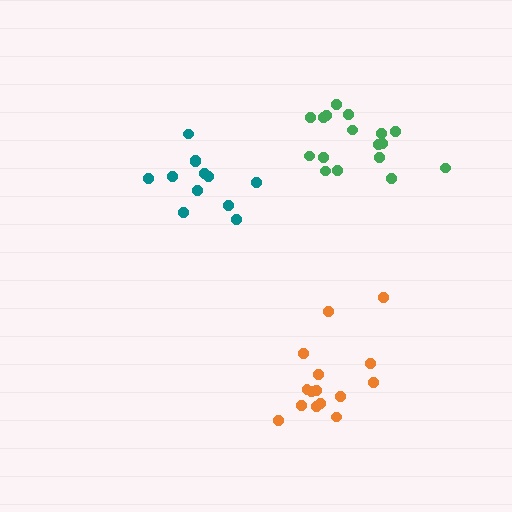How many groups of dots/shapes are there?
There are 3 groups.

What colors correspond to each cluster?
The clusters are colored: green, teal, orange.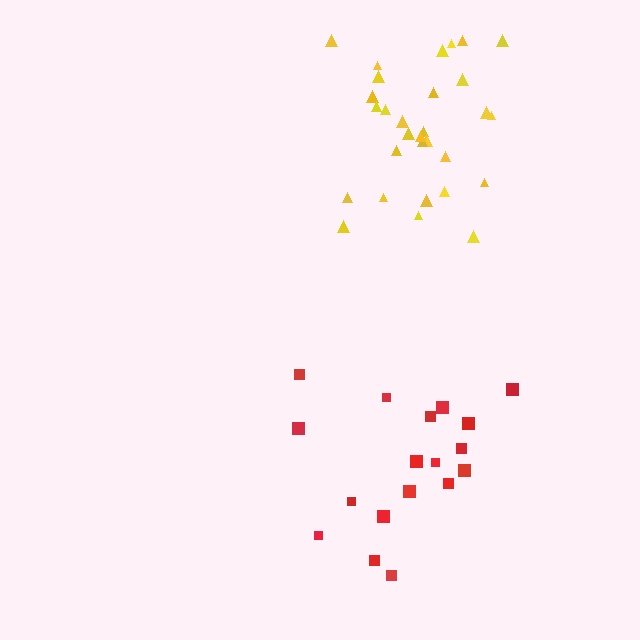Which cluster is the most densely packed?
Yellow.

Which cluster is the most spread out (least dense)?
Red.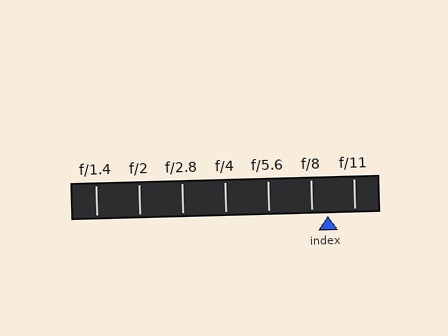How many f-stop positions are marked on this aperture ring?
There are 7 f-stop positions marked.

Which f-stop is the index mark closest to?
The index mark is closest to f/8.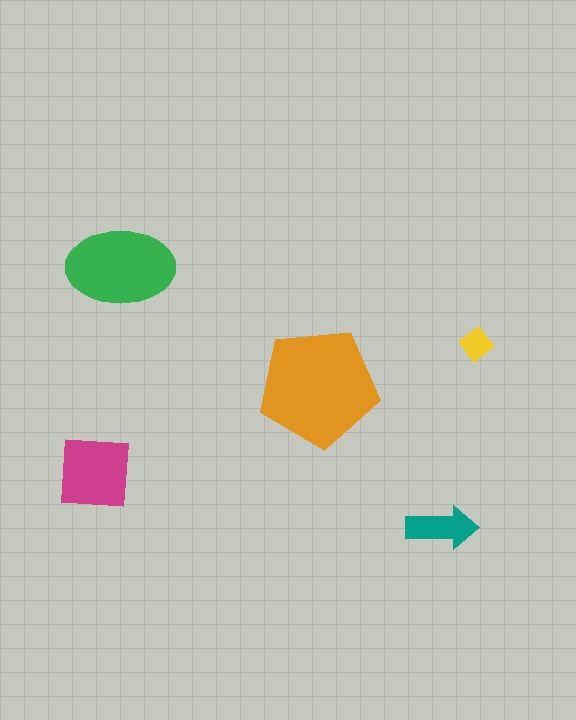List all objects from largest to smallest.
The orange pentagon, the green ellipse, the magenta square, the teal arrow, the yellow diamond.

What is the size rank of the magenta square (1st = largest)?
3rd.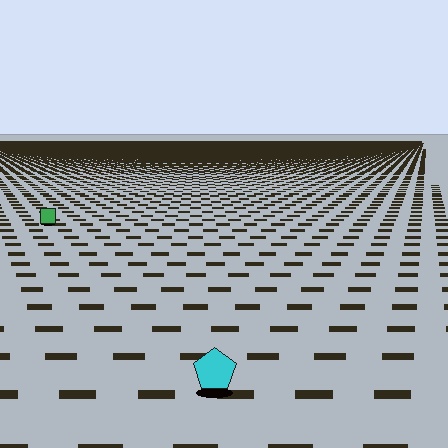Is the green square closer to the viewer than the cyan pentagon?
No. The cyan pentagon is closer — you can tell from the texture gradient: the ground texture is coarser near it.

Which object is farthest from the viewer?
The green square is farthest from the viewer. It appears smaller and the ground texture around it is denser.